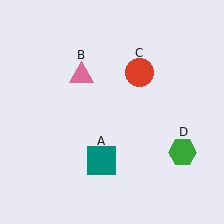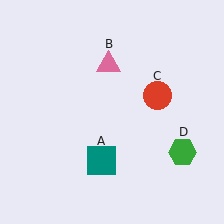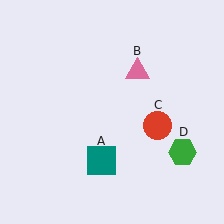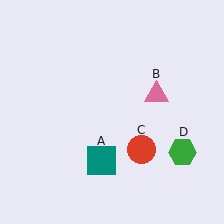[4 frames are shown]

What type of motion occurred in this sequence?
The pink triangle (object B), red circle (object C) rotated clockwise around the center of the scene.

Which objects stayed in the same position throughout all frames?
Teal square (object A) and green hexagon (object D) remained stationary.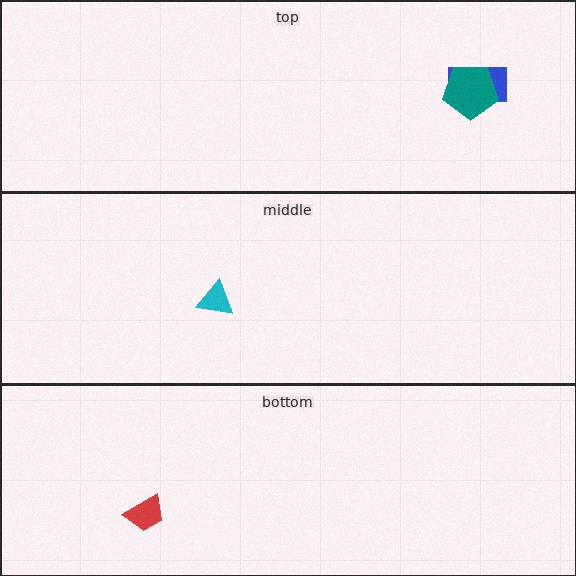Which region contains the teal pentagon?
The top region.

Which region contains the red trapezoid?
The bottom region.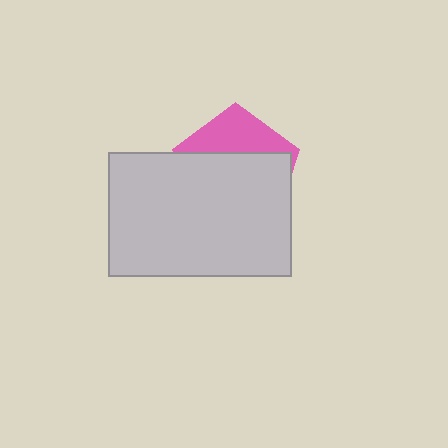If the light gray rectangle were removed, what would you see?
You would see the complete pink pentagon.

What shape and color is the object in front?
The object in front is a light gray rectangle.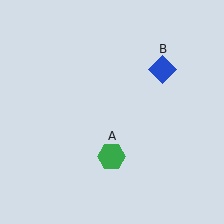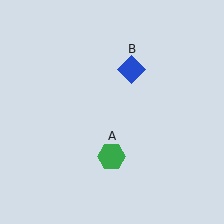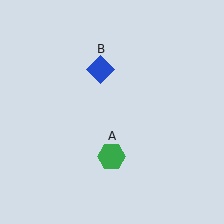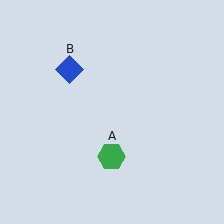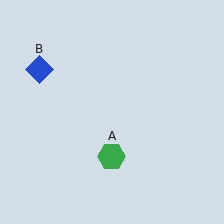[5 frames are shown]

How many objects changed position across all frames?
1 object changed position: blue diamond (object B).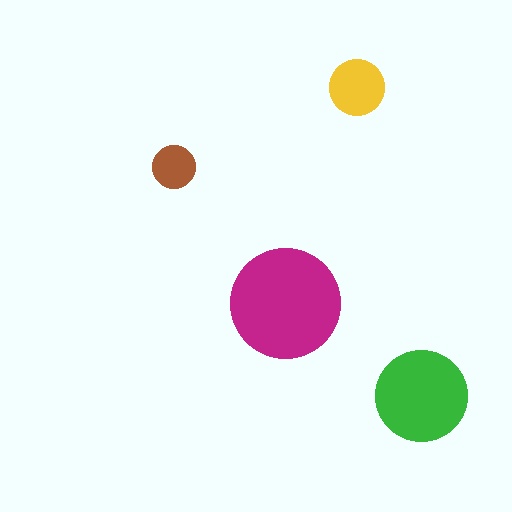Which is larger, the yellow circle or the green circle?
The green one.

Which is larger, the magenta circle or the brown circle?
The magenta one.